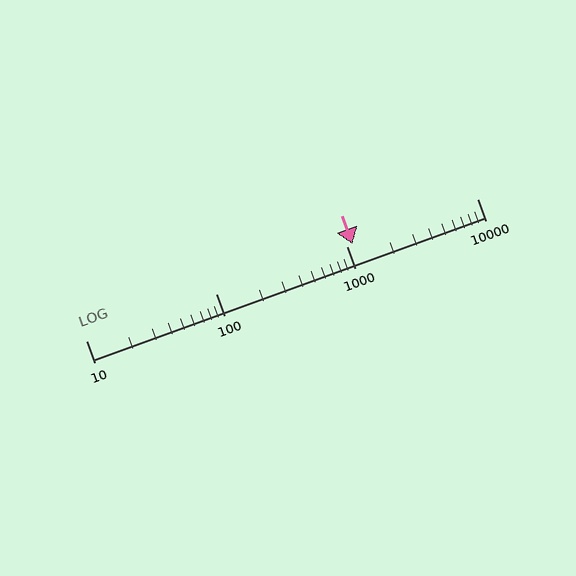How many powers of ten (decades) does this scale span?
The scale spans 3 decades, from 10 to 10000.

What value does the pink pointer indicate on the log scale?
The pointer indicates approximately 1100.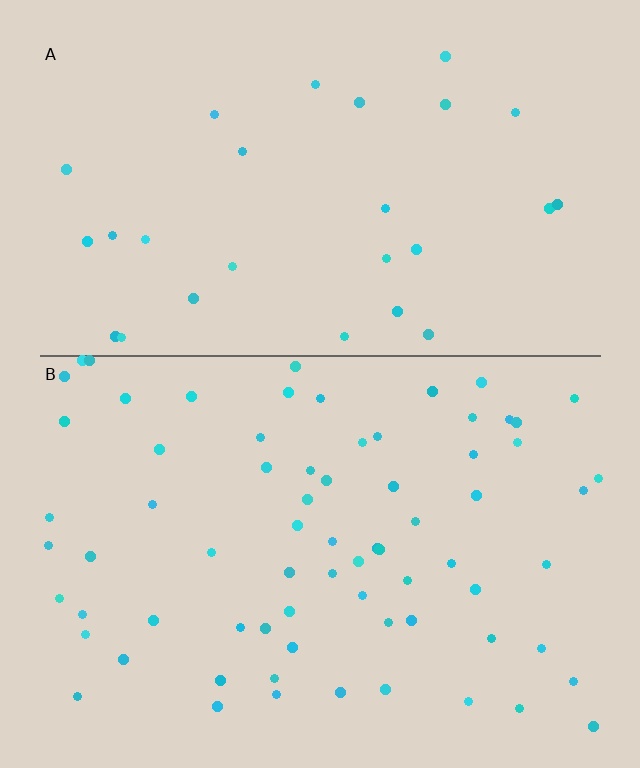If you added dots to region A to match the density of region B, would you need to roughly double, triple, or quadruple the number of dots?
Approximately triple.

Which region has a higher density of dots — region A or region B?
B (the bottom).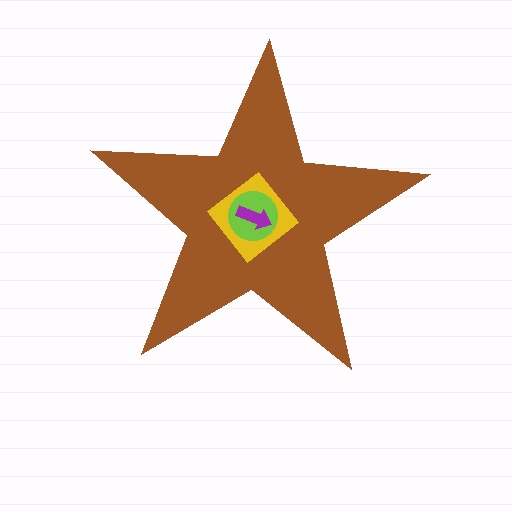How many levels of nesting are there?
4.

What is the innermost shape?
The purple arrow.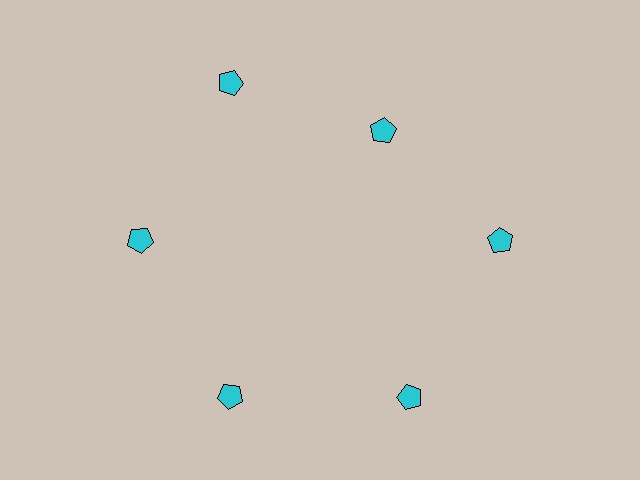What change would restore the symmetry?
The symmetry would be restored by moving it outward, back onto the ring so that all 6 pentagons sit at equal angles and equal distance from the center.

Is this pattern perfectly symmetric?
No. The 6 cyan pentagons are arranged in a ring, but one element near the 1 o'clock position is pulled inward toward the center, breaking the 6-fold rotational symmetry.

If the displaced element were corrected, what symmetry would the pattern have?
It would have 6-fold rotational symmetry — the pattern would map onto itself every 60 degrees.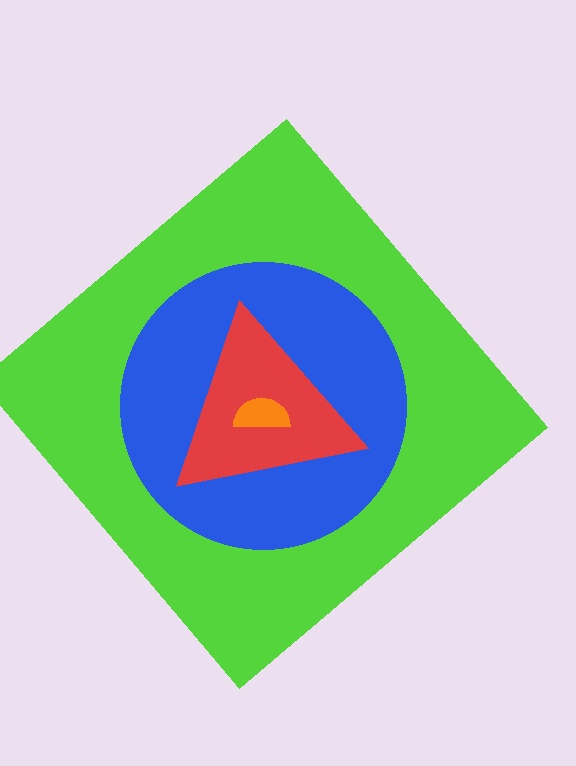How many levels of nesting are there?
4.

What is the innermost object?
The orange semicircle.